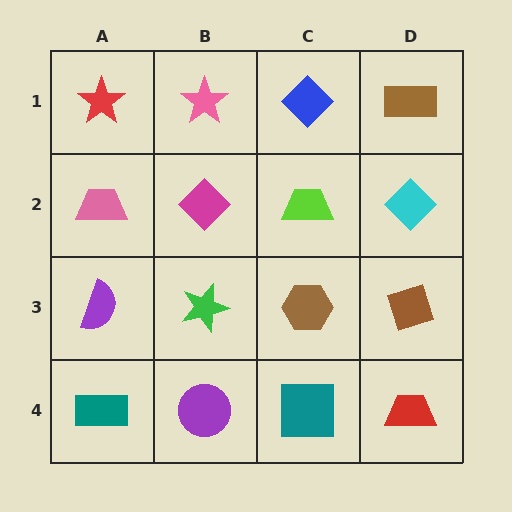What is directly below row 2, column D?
A brown diamond.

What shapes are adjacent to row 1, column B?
A magenta diamond (row 2, column B), a red star (row 1, column A), a blue diamond (row 1, column C).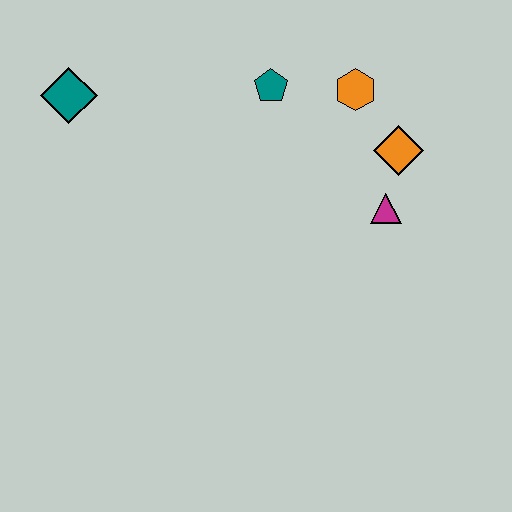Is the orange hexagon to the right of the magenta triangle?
No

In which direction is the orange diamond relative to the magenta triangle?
The orange diamond is above the magenta triangle.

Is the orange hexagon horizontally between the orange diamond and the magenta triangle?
No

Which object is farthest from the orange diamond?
The teal diamond is farthest from the orange diamond.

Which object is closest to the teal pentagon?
The orange hexagon is closest to the teal pentagon.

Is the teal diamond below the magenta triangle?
No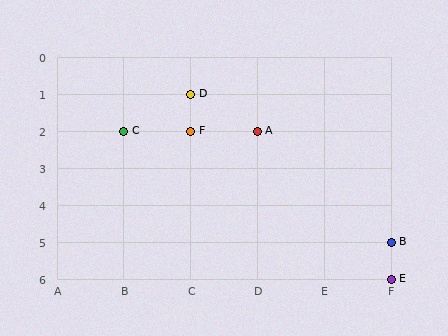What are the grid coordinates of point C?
Point C is at grid coordinates (B, 2).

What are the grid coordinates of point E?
Point E is at grid coordinates (F, 6).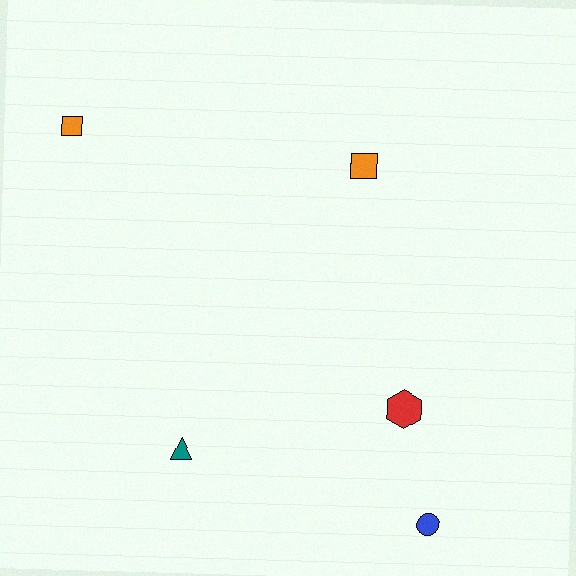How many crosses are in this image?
There are no crosses.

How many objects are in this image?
There are 5 objects.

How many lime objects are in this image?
There are no lime objects.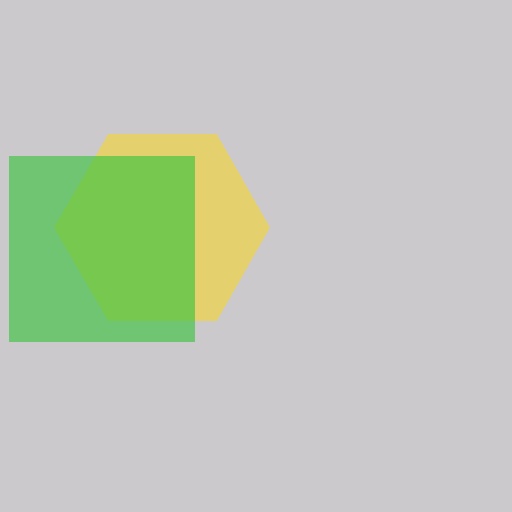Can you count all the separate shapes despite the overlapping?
Yes, there are 2 separate shapes.